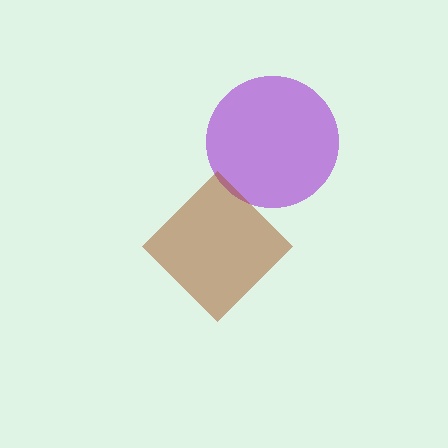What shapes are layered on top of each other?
The layered shapes are: a purple circle, a brown diamond.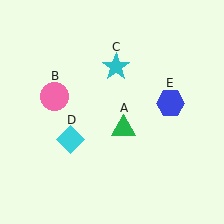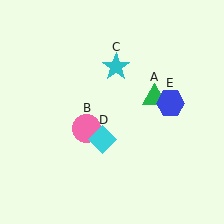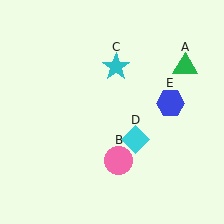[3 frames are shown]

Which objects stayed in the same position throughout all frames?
Cyan star (object C) and blue hexagon (object E) remained stationary.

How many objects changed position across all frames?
3 objects changed position: green triangle (object A), pink circle (object B), cyan diamond (object D).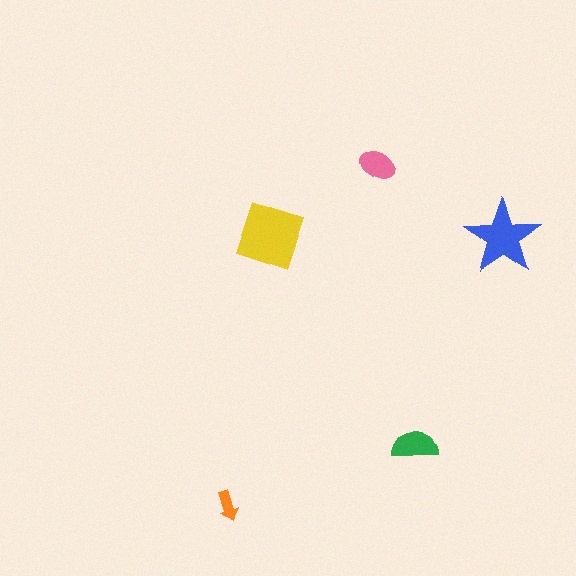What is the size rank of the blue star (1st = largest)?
2nd.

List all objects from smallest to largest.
The orange arrow, the pink ellipse, the green semicircle, the blue star, the yellow diamond.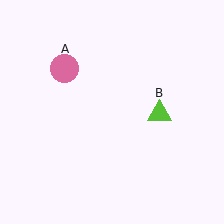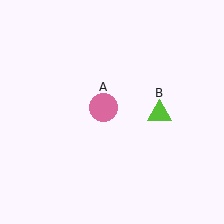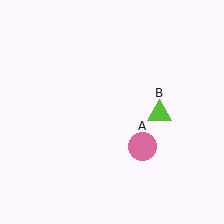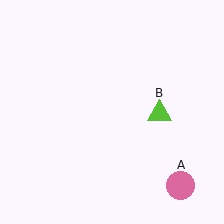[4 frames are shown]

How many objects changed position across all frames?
1 object changed position: pink circle (object A).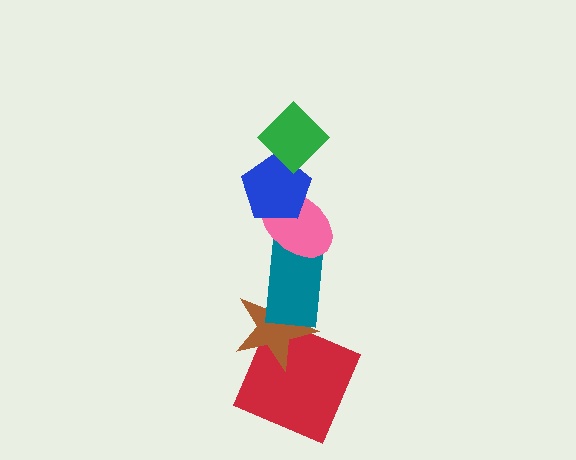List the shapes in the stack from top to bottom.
From top to bottom: the green diamond, the blue pentagon, the pink ellipse, the teal rectangle, the brown star, the red square.